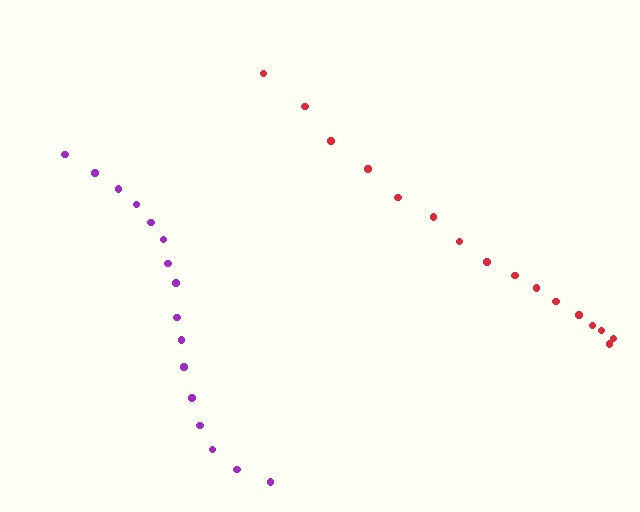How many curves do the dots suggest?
There are 2 distinct paths.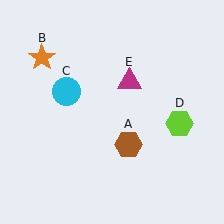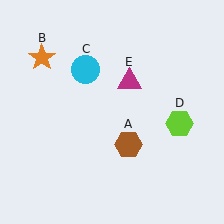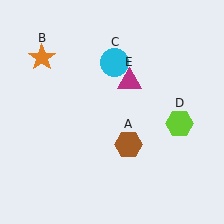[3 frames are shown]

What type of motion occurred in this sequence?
The cyan circle (object C) rotated clockwise around the center of the scene.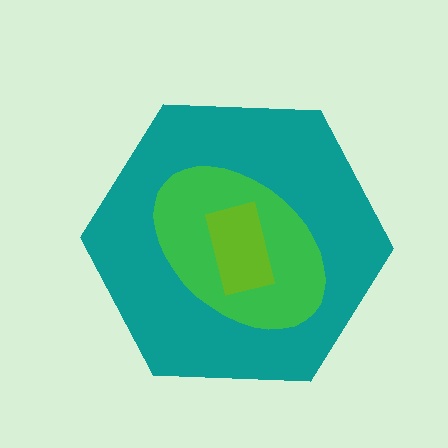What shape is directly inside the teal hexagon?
The green ellipse.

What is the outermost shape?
The teal hexagon.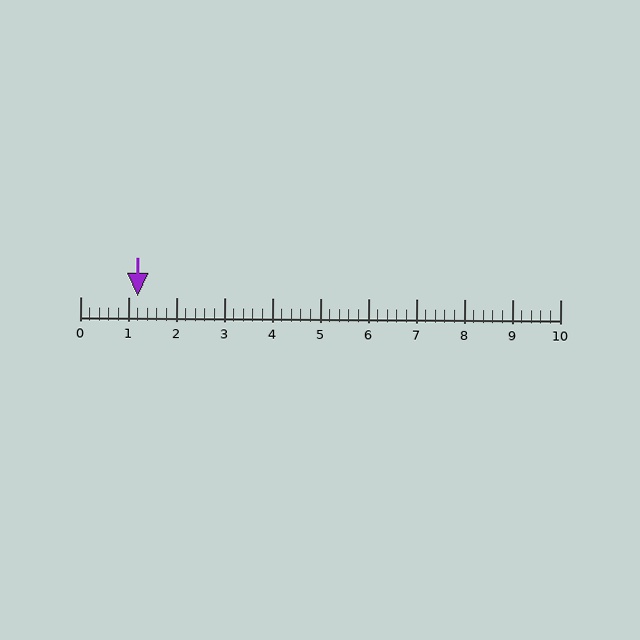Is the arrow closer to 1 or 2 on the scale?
The arrow is closer to 1.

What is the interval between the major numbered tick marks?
The major tick marks are spaced 1 units apart.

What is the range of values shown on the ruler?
The ruler shows values from 0 to 10.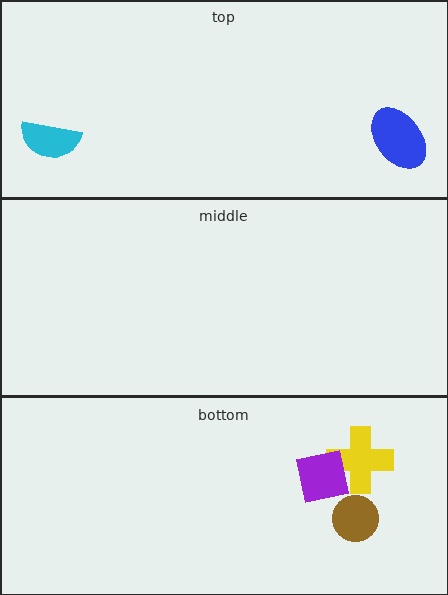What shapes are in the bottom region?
The brown circle, the yellow cross, the purple square.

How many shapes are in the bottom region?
3.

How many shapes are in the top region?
2.